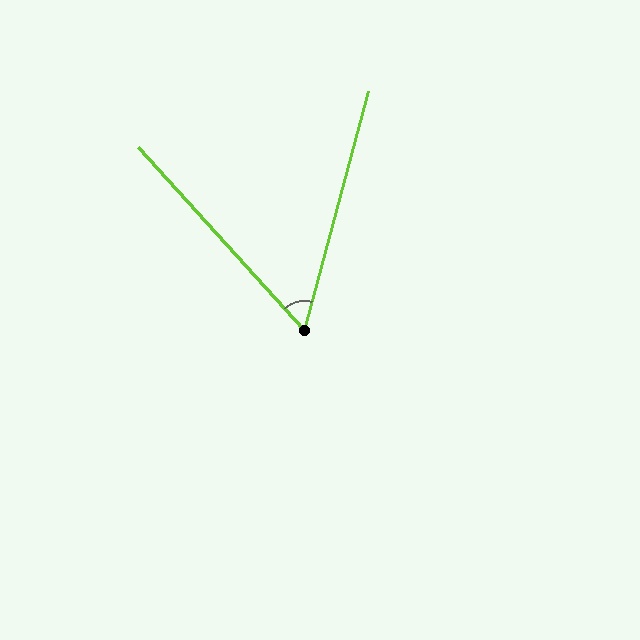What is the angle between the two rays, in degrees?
Approximately 57 degrees.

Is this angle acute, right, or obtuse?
It is acute.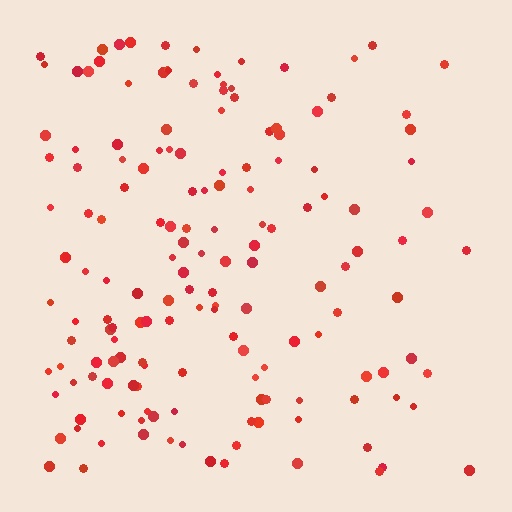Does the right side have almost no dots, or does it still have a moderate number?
Still a moderate number, just noticeably fewer than the left.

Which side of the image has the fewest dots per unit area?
The right.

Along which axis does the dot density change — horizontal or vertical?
Horizontal.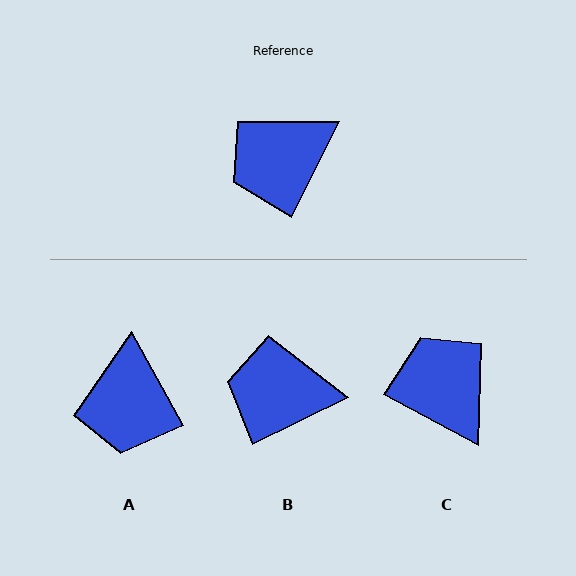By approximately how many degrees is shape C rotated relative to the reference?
Approximately 91 degrees clockwise.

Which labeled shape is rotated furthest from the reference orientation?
C, about 91 degrees away.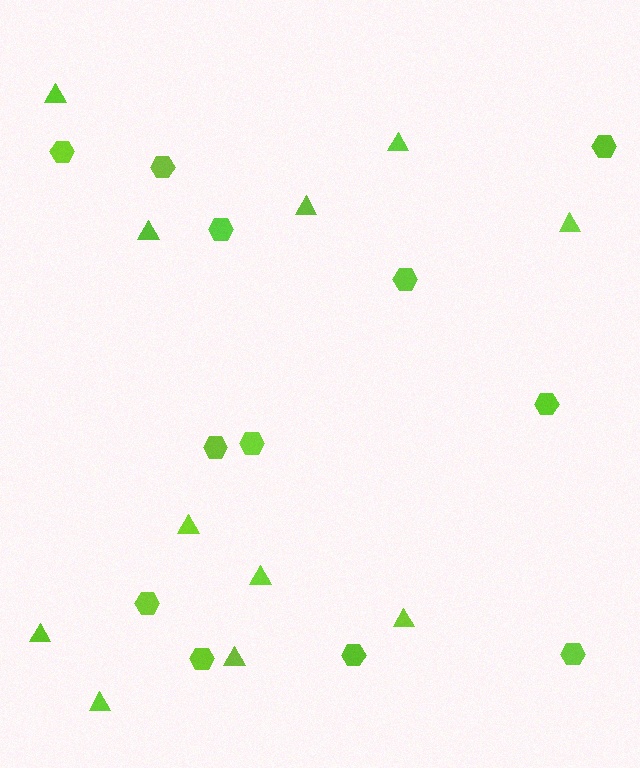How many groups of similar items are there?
There are 2 groups: one group of triangles (11) and one group of hexagons (12).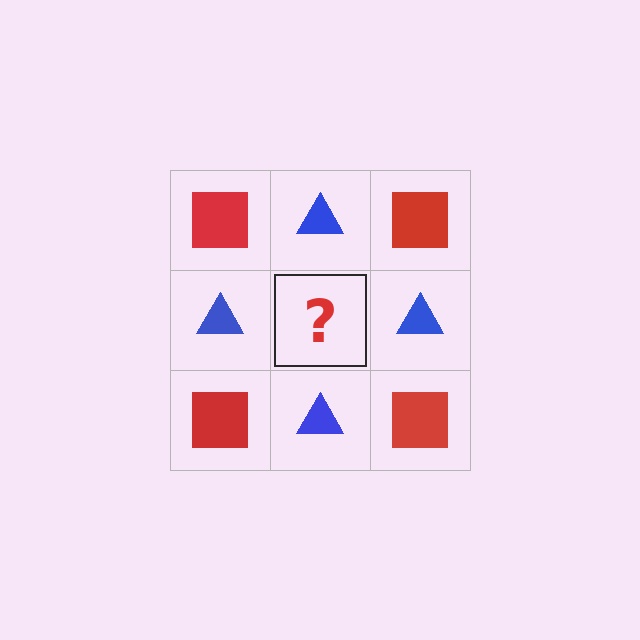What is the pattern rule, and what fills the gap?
The rule is that it alternates red square and blue triangle in a checkerboard pattern. The gap should be filled with a red square.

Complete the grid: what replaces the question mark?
The question mark should be replaced with a red square.